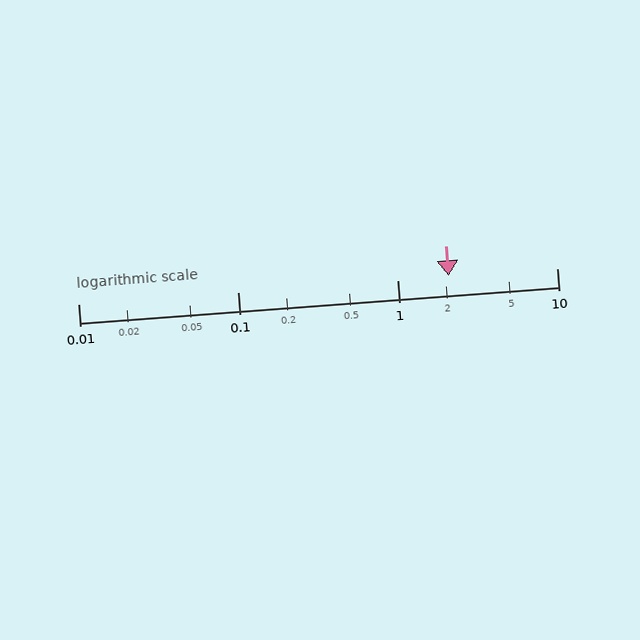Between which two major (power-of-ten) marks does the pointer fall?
The pointer is between 1 and 10.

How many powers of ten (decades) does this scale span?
The scale spans 3 decades, from 0.01 to 10.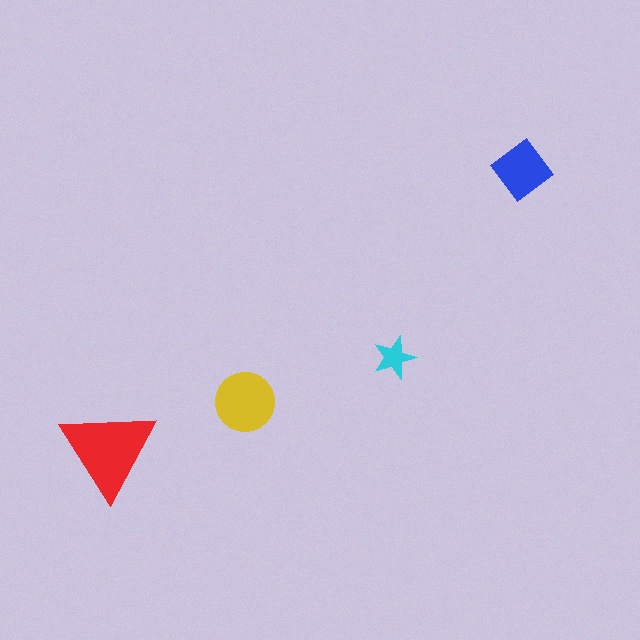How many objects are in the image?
There are 4 objects in the image.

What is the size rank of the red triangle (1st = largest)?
1st.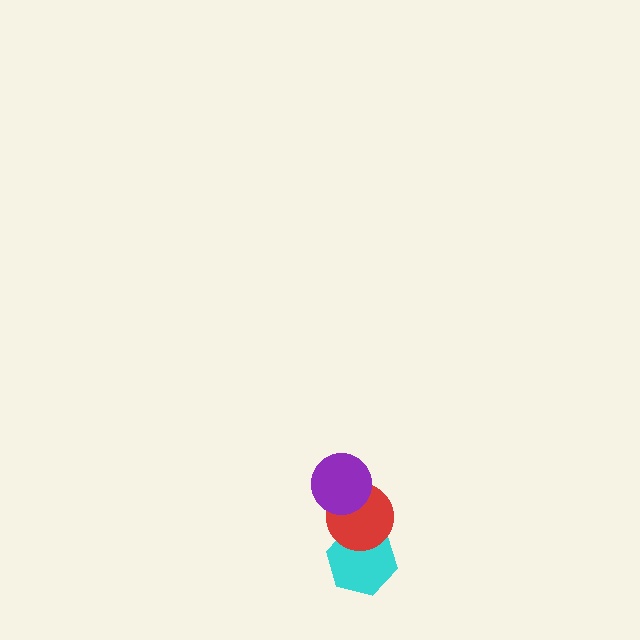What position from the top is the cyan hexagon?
The cyan hexagon is 3rd from the top.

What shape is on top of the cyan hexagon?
The red circle is on top of the cyan hexagon.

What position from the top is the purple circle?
The purple circle is 1st from the top.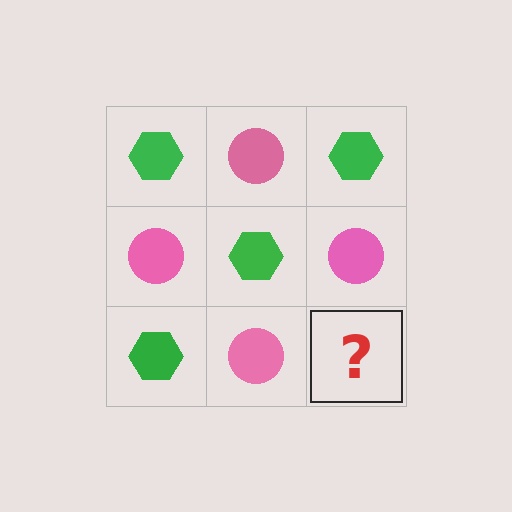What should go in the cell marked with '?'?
The missing cell should contain a green hexagon.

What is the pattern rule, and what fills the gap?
The rule is that it alternates green hexagon and pink circle in a checkerboard pattern. The gap should be filled with a green hexagon.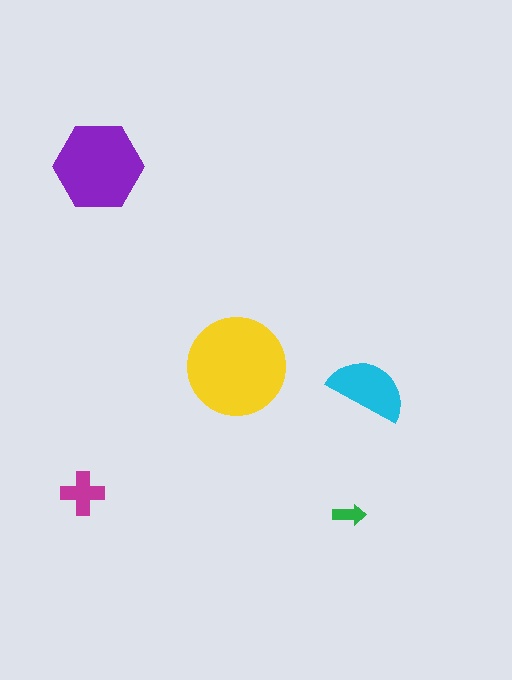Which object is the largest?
The yellow circle.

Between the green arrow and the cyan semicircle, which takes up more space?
The cyan semicircle.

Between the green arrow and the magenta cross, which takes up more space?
The magenta cross.